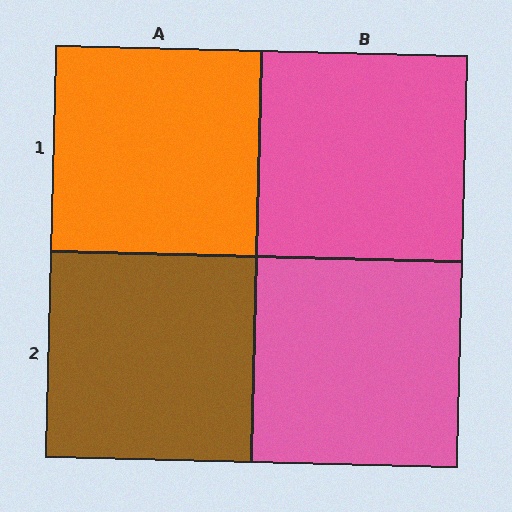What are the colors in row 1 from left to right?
Orange, pink.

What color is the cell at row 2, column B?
Pink.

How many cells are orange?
1 cell is orange.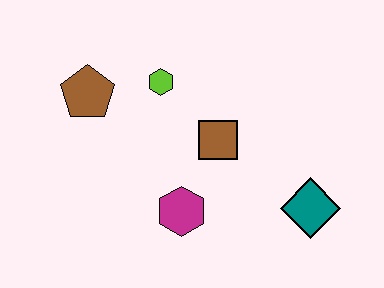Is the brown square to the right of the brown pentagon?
Yes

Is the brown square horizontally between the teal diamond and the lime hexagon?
Yes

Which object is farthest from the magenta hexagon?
The brown pentagon is farthest from the magenta hexagon.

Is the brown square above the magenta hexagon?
Yes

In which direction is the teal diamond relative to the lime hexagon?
The teal diamond is to the right of the lime hexagon.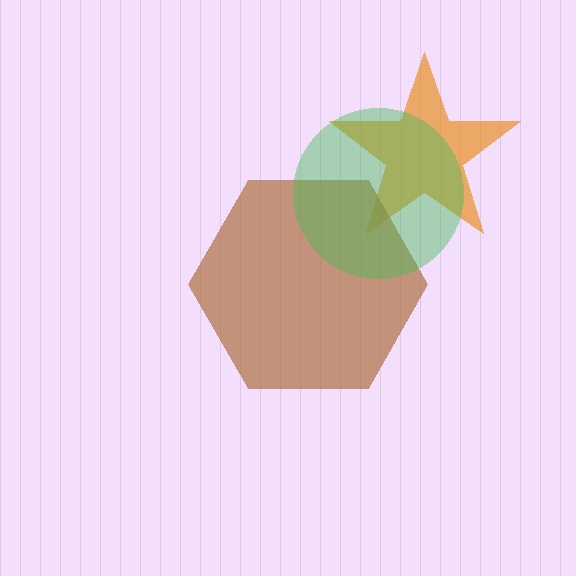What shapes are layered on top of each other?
The layered shapes are: an orange star, a brown hexagon, a green circle.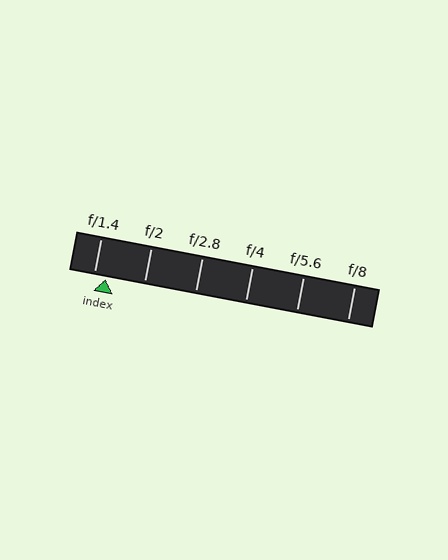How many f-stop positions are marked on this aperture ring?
There are 6 f-stop positions marked.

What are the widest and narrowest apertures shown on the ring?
The widest aperture shown is f/1.4 and the narrowest is f/8.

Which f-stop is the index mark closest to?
The index mark is closest to f/1.4.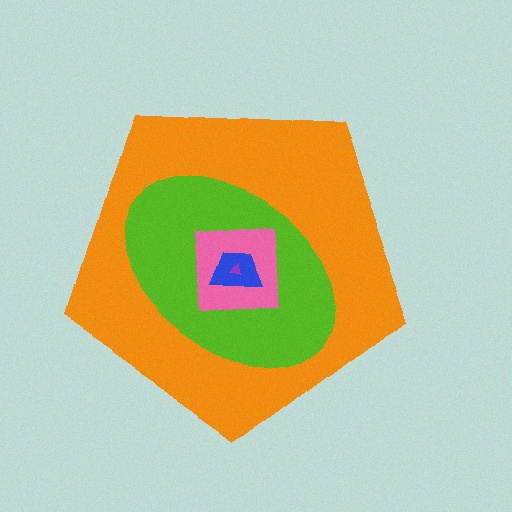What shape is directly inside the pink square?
The blue trapezoid.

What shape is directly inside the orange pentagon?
The lime ellipse.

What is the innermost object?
The purple triangle.